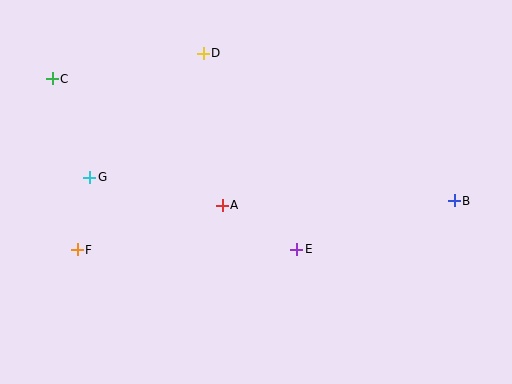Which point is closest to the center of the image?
Point A at (222, 205) is closest to the center.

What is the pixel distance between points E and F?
The distance between E and F is 220 pixels.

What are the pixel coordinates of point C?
Point C is at (52, 79).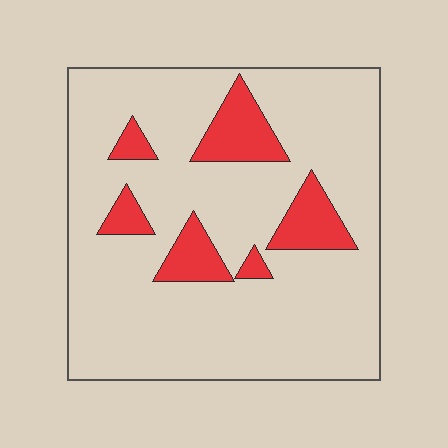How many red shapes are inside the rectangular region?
6.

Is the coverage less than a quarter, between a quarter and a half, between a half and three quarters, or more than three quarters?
Less than a quarter.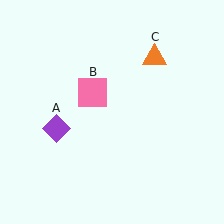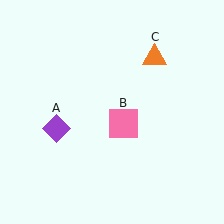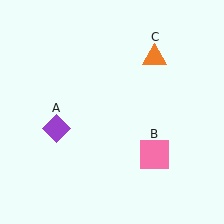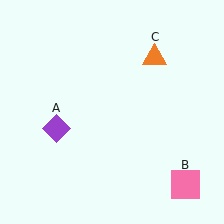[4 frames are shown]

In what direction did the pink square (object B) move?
The pink square (object B) moved down and to the right.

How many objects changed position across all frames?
1 object changed position: pink square (object B).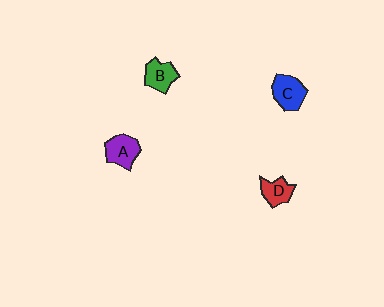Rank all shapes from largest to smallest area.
From largest to smallest: C (blue), A (purple), B (green), D (red).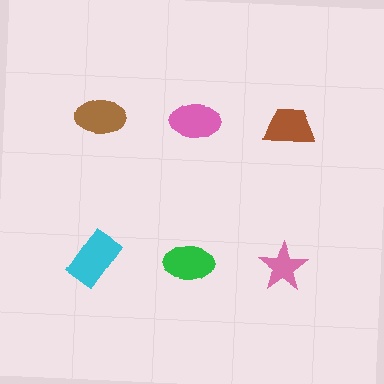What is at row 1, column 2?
A pink ellipse.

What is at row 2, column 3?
A pink star.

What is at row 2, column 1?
A cyan rectangle.